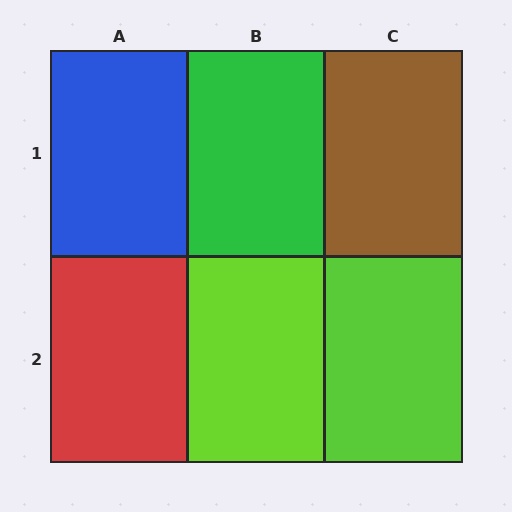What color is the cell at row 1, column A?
Blue.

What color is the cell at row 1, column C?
Brown.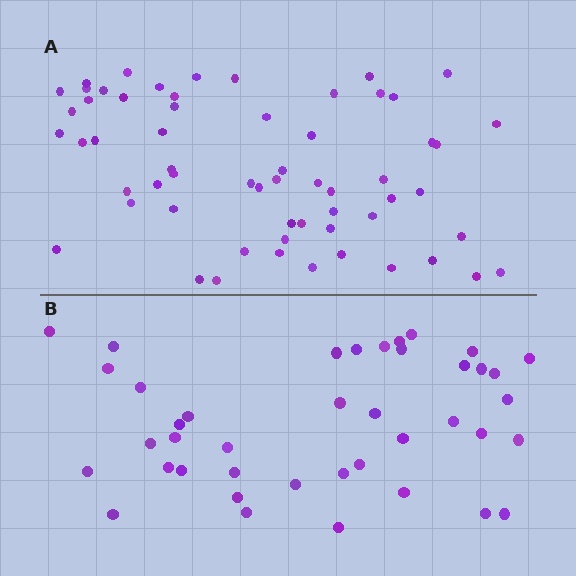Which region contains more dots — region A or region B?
Region A (the top region) has more dots.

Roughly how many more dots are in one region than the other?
Region A has approximately 20 more dots than region B.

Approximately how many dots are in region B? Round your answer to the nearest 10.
About 40 dots. (The exact count is 41, which rounds to 40.)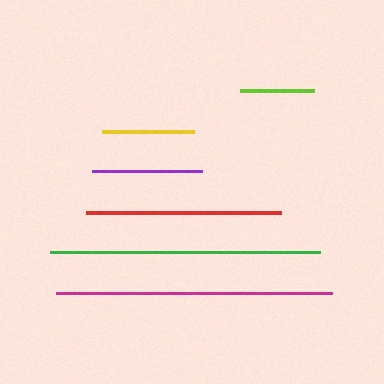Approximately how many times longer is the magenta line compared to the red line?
The magenta line is approximately 1.4 times the length of the red line.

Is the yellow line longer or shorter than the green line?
The green line is longer than the yellow line.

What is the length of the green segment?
The green segment is approximately 270 pixels long.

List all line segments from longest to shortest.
From longest to shortest: magenta, green, red, purple, yellow, lime.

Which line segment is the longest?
The magenta line is the longest at approximately 277 pixels.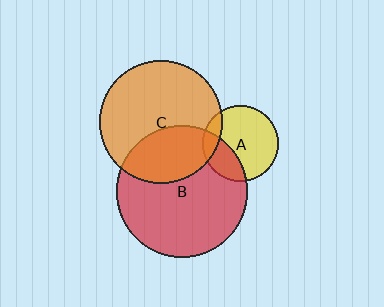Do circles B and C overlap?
Yes.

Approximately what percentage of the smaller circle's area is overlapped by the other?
Approximately 35%.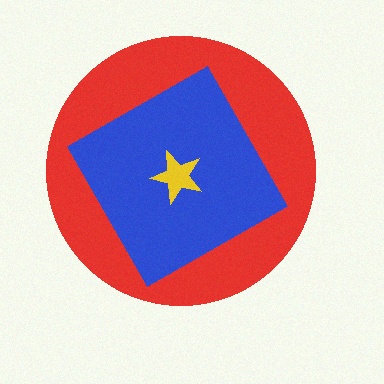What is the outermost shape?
The red circle.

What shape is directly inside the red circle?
The blue diamond.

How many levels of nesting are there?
3.